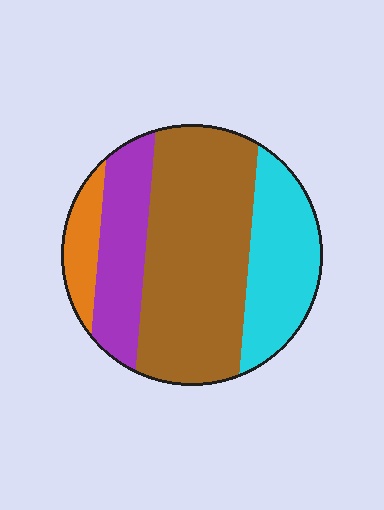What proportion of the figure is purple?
Purple covers 19% of the figure.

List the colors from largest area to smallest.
From largest to smallest: brown, cyan, purple, orange.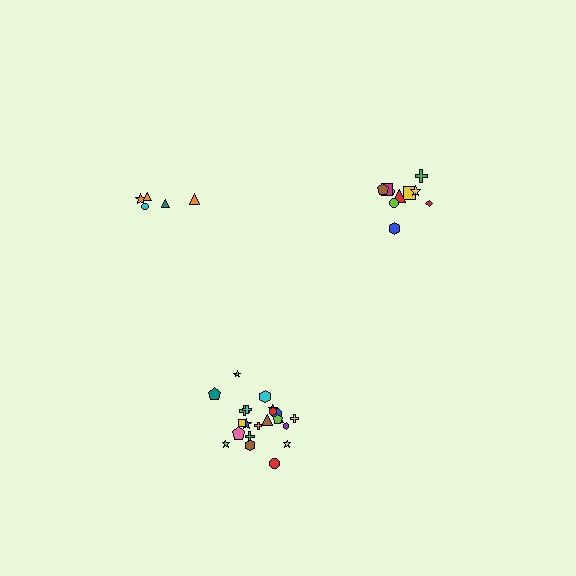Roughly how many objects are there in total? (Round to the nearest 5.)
Roughly 35 objects in total.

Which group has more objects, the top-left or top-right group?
The top-right group.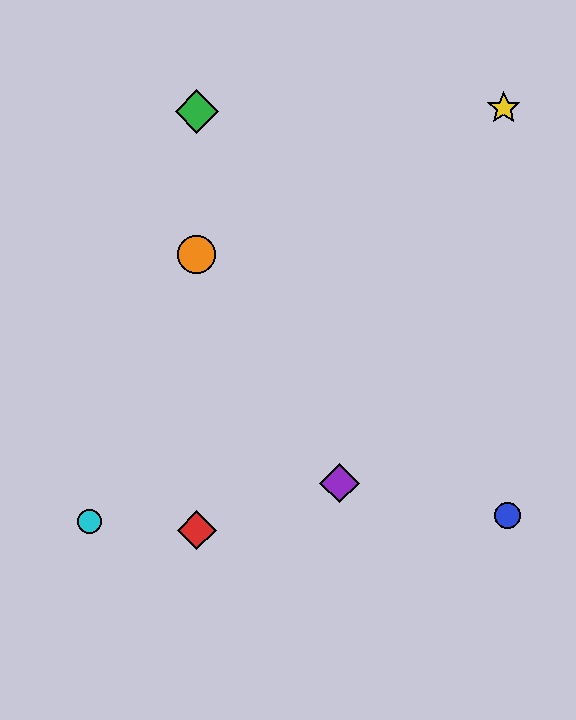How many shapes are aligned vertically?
3 shapes (the red diamond, the green diamond, the orange circle) are aligned vertically.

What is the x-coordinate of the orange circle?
The orange circle is at x≈197.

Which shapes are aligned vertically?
The red diamond, the green diamond, the orange circle are aligned vertically.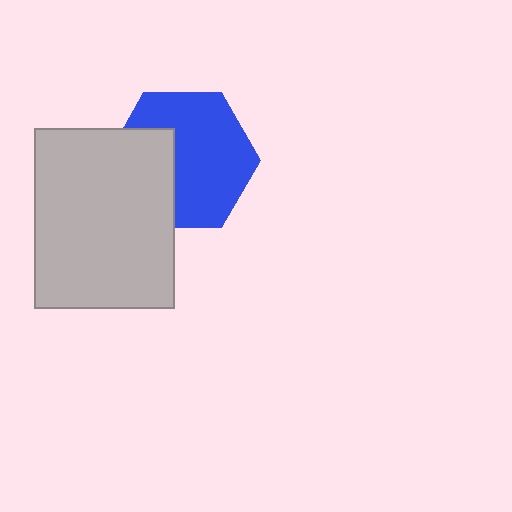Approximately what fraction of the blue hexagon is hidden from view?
Roughly 34% of the blue hexagon is hidden behind the light gray rectangle.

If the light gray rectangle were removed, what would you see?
You would see the complete blue hexagon.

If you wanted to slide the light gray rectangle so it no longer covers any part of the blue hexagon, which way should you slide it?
Slide it left — that is the most direct way to separate the two shapes.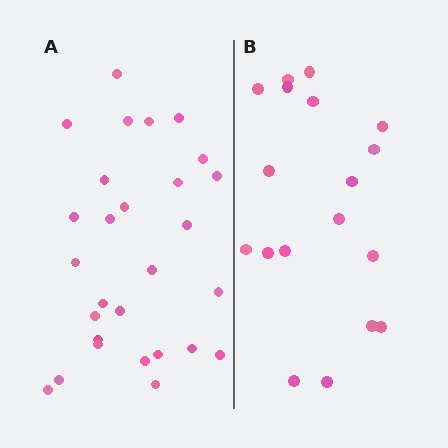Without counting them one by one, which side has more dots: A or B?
Region A (the left region) has more dots.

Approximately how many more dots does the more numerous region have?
Region A has roughly 10 or so more dots than region B.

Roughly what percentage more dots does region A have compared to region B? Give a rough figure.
About 55% more.